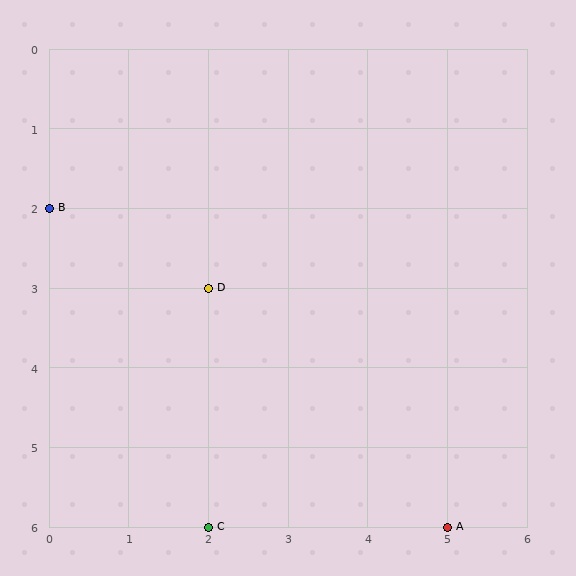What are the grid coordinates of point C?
Point C is at grid coordinates (2, 6).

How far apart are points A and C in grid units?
Points A and C are 3 columns apart.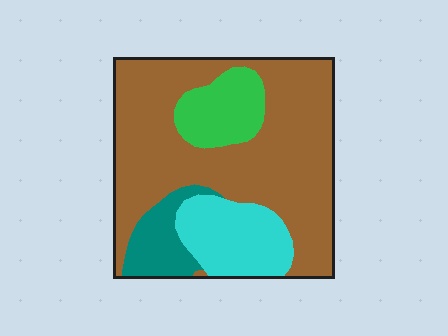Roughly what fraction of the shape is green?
Green covers about 10% of the shape.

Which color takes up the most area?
Brown, at roughly 65%.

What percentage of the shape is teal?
Teal takes up less than a quarter of the shape.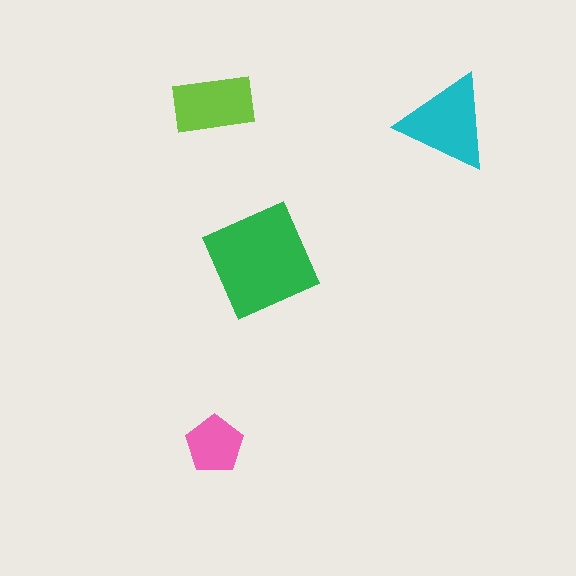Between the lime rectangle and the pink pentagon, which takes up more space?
The lime rectangle.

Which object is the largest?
The green square.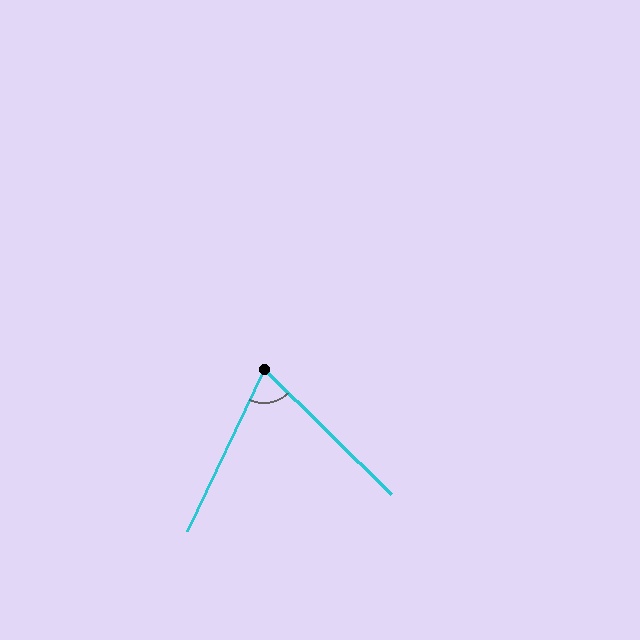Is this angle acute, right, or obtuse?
It is acute.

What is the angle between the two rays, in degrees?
Approximately 71 degrees.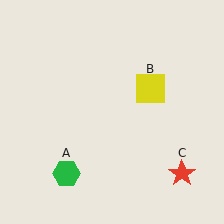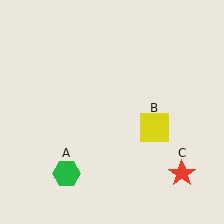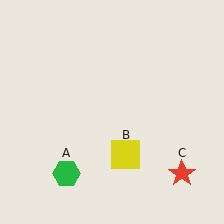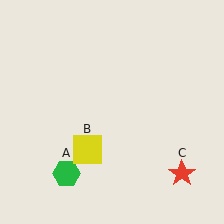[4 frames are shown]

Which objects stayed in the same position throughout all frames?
Green hexagon (object A) and red star (object C) remained stationary.